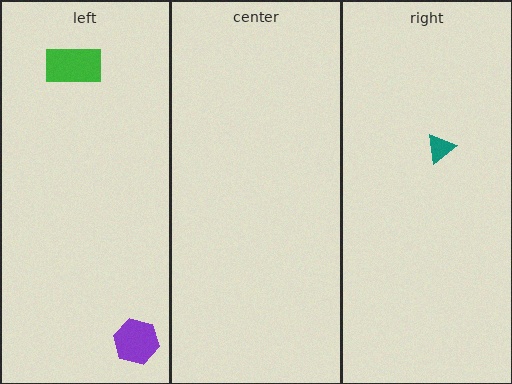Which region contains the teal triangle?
The right region.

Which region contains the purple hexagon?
The left region.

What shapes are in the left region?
The green rectangle, the purple hexagon.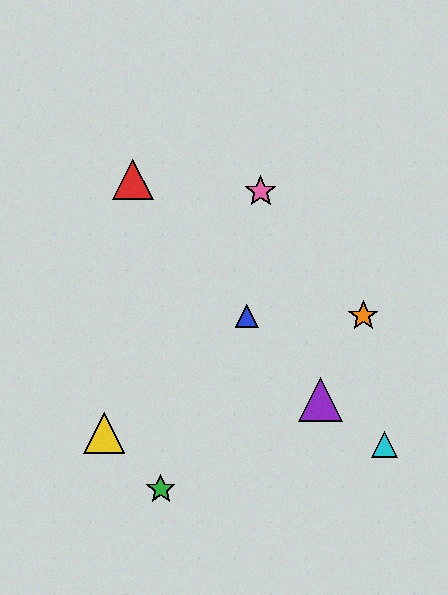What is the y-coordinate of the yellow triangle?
The yellow triangle is at y≈433.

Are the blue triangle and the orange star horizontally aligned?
Yes, both are at y≈316.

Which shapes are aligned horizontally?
The blue triangle, the orange star are aligned horizontally.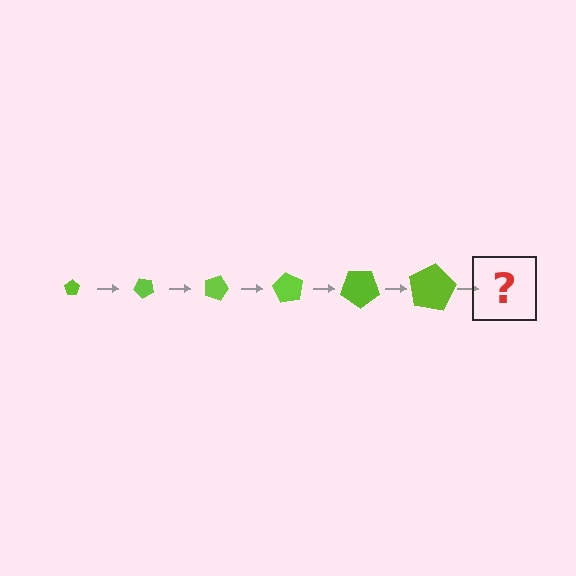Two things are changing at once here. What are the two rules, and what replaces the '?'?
The two rules are that the pentagon grows larger each step and it rotates 45 degrees each step. The '?' should be a pentagon, larger than the previous one and rotated 270 degrees from the start.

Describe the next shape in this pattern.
It should be a pentagon, larger than the previous one and rotated 270 degrees from the start.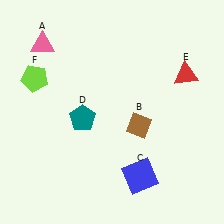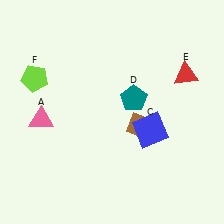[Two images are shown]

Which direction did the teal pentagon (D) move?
The teal pentagon (D) moved right.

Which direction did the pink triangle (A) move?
The pink triangle (A) moved down.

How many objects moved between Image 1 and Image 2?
3 objects moved between the two images.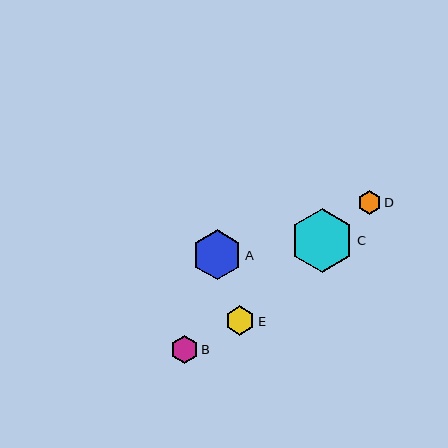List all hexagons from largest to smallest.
From largest to smallest: C, A, E, B, D.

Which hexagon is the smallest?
Hexagon D is the smallest with a size of approximately 24 pixels.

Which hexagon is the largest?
Hexagon C is the largest with a size of approximately 63 pixels.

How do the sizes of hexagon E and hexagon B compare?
Hexagon E and hexagon B are approximately the same size.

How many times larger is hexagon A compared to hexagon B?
Hexagon A is approximately 1.8 times the size of hexagon B.